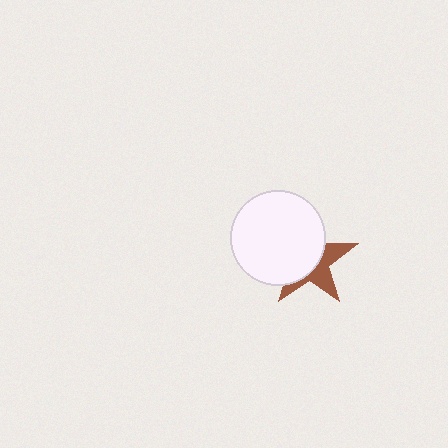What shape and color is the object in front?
The object in front is a white circle.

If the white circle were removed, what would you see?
You would see the complete brown star.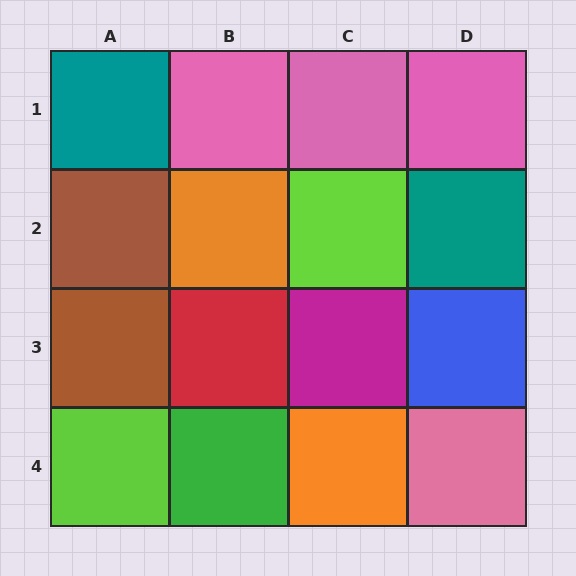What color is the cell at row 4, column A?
Lime.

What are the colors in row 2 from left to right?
Brown, orange, lime, teal.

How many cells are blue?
1 cell is blue.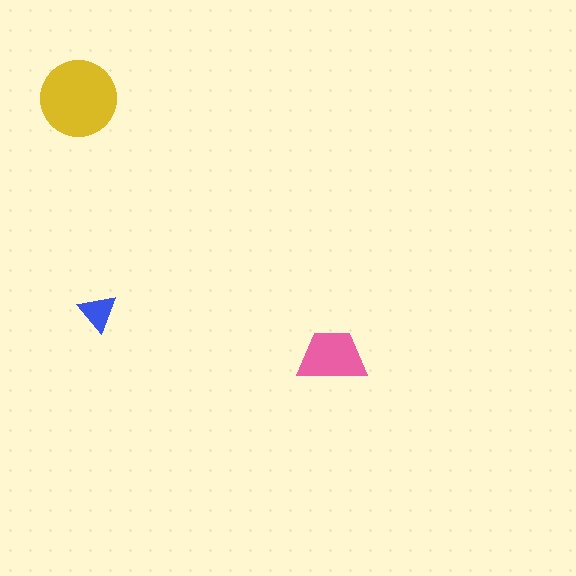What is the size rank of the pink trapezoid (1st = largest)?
2nd.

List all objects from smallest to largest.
The blue triangle, the pink trapezoid, the yellow circle.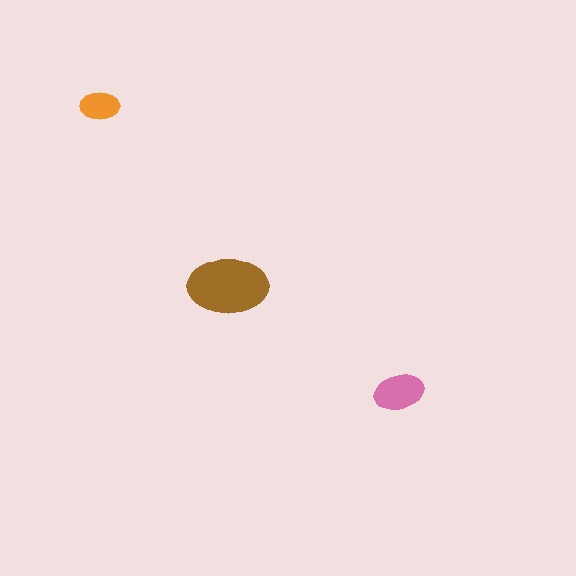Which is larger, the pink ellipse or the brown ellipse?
The brown one.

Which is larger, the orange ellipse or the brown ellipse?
The brown one.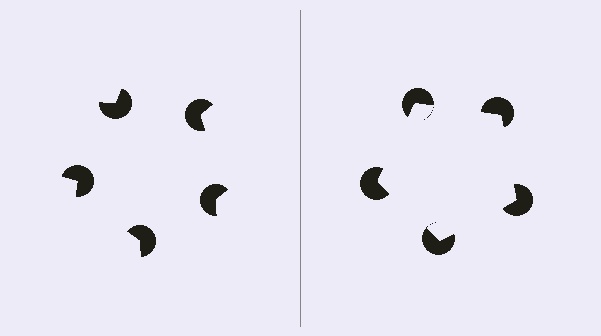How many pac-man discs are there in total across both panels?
10 — 5 on each side.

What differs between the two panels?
The pac-man discs are positioned identically on both sides; only the wedge orientations differ. On the right they align to a pentagon; on the left they are misaligned.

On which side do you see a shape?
An illusory pentagon appears on the right side. On the left side the wedge cuts are rotated, so no coherent shape forms.